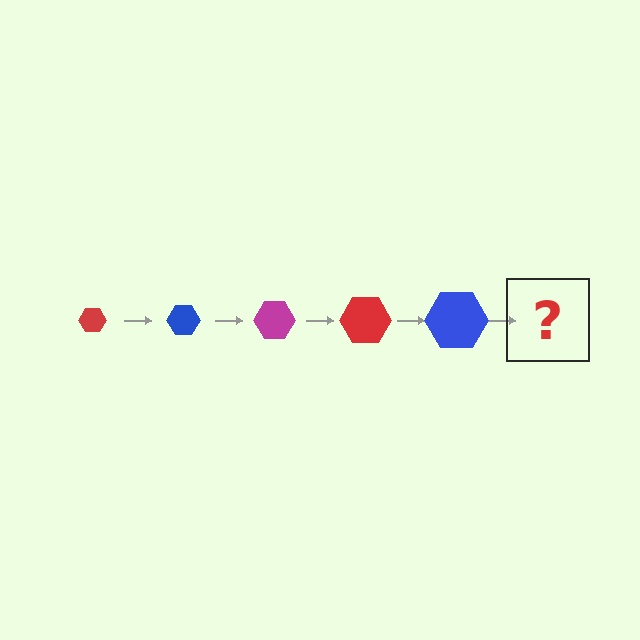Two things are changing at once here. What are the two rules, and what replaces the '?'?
The two rules are that the hexagon grows larger each step and the color cycles through red, blue, and magenta. The '?' should be a magenta hexagon, larger than the previous one.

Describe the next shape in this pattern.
It should be a magenta hexagon, larger than the previous one.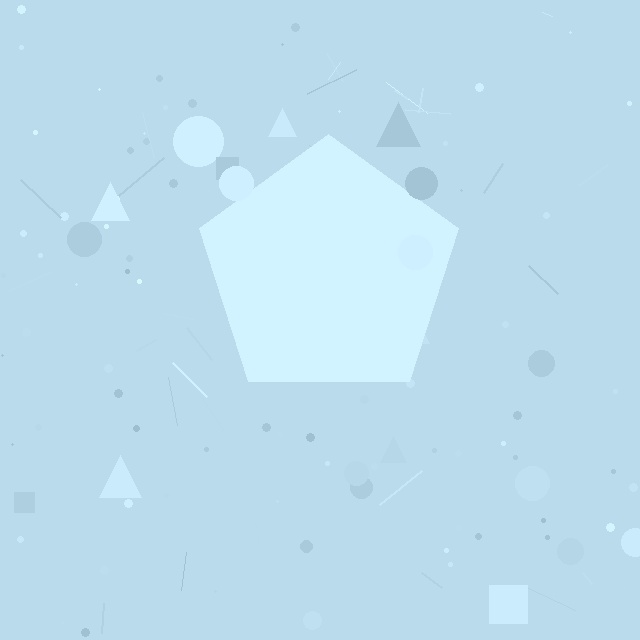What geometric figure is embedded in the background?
A pentagon is embedded in the background.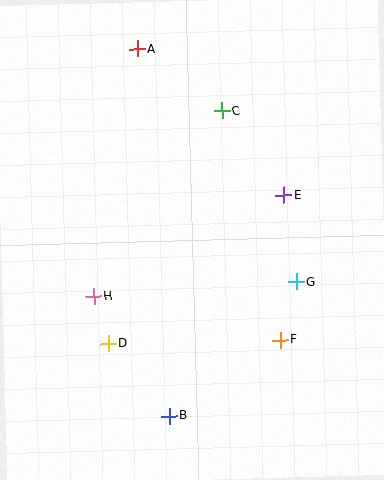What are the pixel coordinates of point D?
Point D is at (108, 344).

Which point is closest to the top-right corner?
Point C is closest to the top-right corner.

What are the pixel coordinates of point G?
Point G is at (296, 282).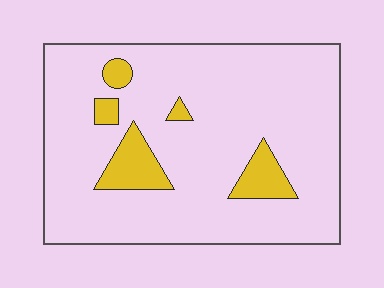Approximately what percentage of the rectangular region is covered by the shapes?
Approximately 10%.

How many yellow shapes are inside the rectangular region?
5.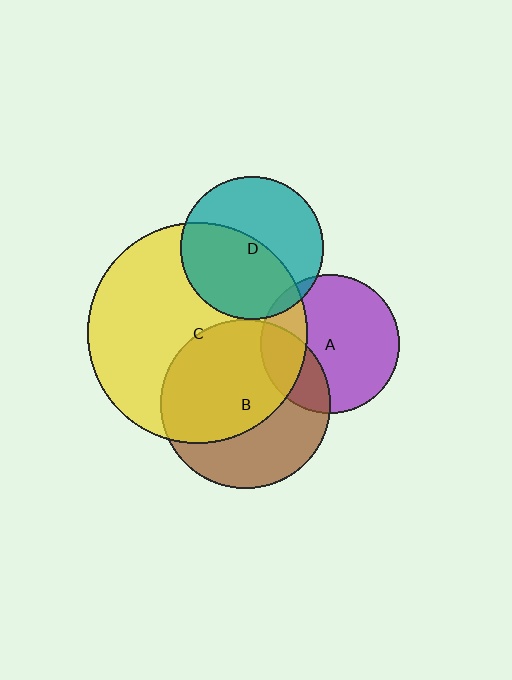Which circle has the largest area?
Circle C (yellow).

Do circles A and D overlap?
Yes.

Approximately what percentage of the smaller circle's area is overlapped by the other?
Approximately 5%.